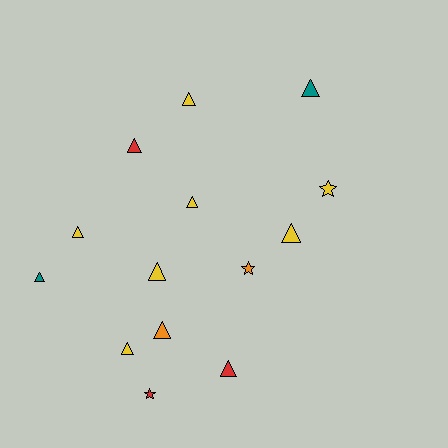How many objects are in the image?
There are 14 objects.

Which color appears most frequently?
Yellow, with 7 objects.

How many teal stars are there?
There are no teal stars.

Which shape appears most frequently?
Triangle, with 11 objects.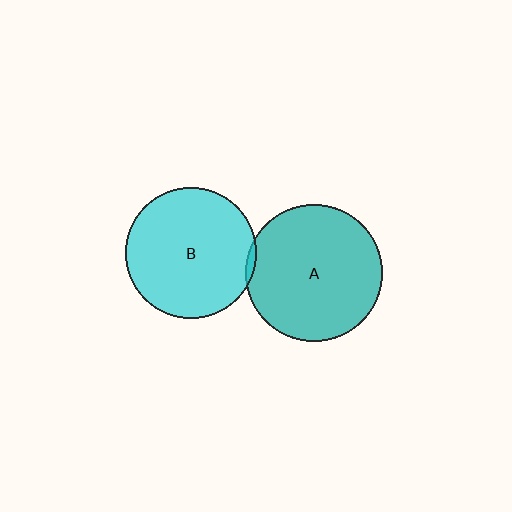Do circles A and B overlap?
Yes.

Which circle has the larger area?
Circle A (teal).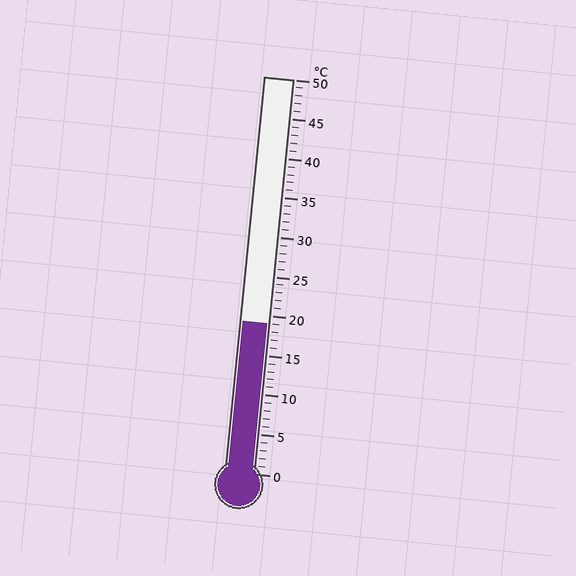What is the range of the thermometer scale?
The thermometer scale ranges from 0°C to 50°C.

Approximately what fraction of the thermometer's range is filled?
The thermometer is filled to approximately 40% of its range.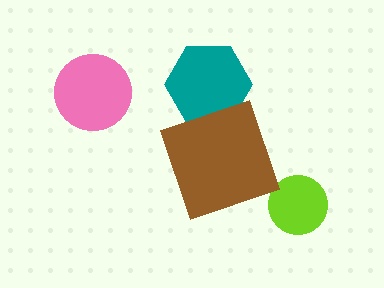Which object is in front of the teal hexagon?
The brown square is in front of the teal hexagon.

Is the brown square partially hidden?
No, no other shape covers it.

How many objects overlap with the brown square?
1 object overlaps with the brown square.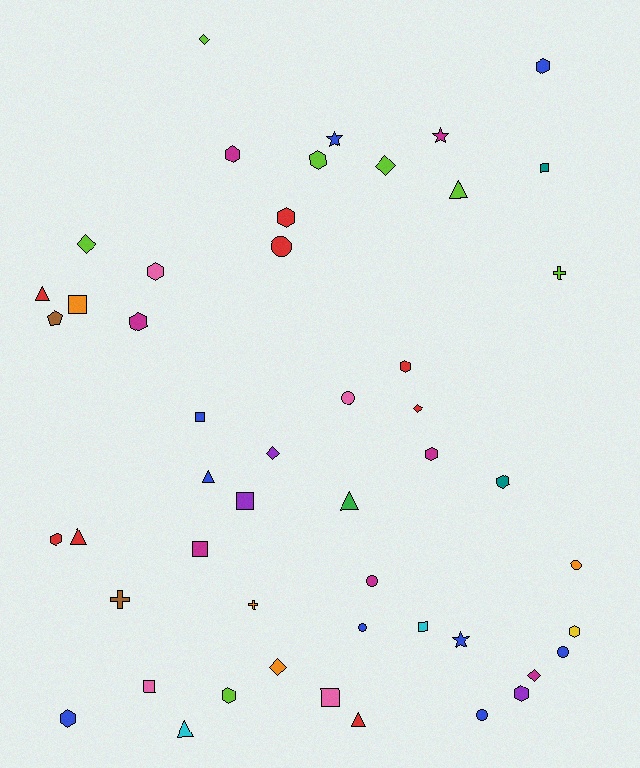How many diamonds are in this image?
There are 7 diamonds.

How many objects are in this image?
There are 50 objects.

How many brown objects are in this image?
There are 2 brown objects.